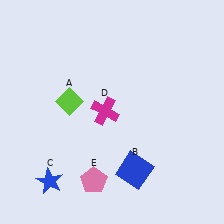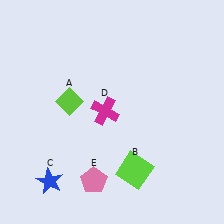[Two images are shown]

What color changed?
The square (B) changed from blue in Image 1 to lime in Image 2.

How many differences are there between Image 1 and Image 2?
There is 1 difference between the two images.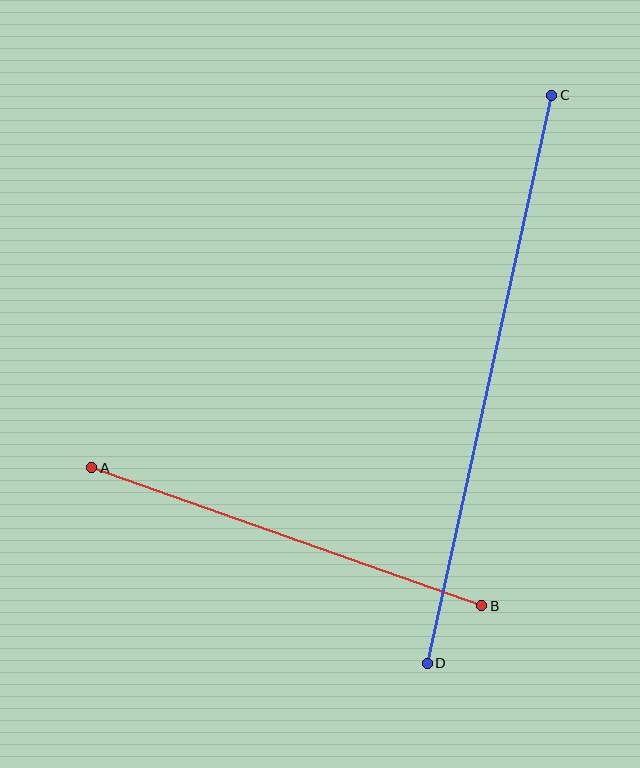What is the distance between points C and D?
The distance is approximately 581 pixels.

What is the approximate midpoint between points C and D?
The midpoint is at approximately (489, 379) pixels.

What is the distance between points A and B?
The distance is approximately 414 pixels.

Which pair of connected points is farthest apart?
Points C and D are farthest apart.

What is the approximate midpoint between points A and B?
The midpoint is at approximately (287, 537) pixels.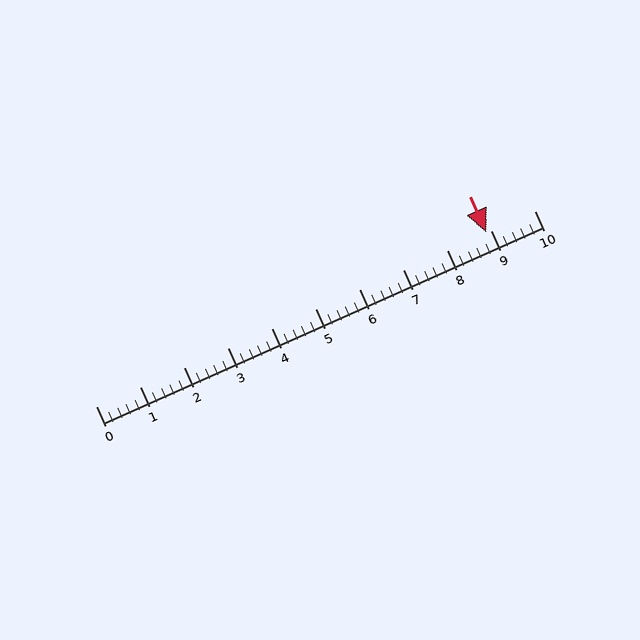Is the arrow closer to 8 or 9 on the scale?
The arrow is closer to 9.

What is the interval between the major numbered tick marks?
The major tick marks are spaced 1 units apart.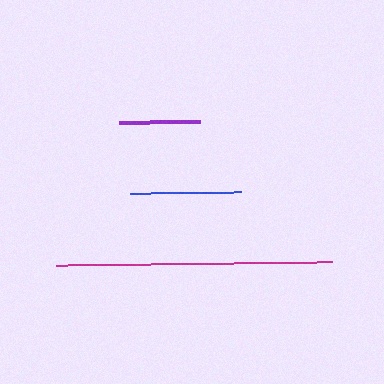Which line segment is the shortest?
The purple line is the shortest at approximately 82 pixels.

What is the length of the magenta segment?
The magenta segment is approximately 276 pixels long.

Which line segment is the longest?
The magenta line is the longest at approximately 276 pixels.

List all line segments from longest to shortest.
From longest to shortest: magenta, blue, purple.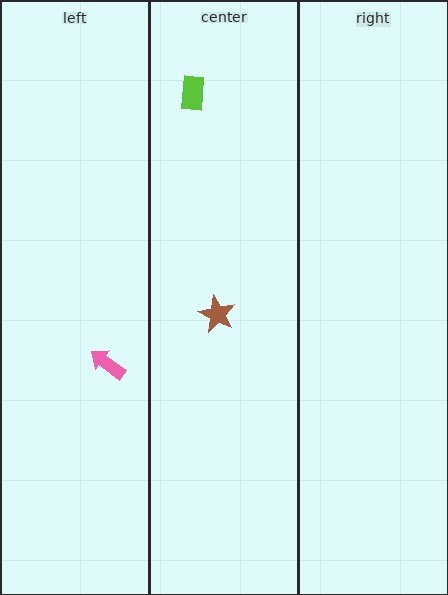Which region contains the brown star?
The center region.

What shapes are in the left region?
The pink arrow.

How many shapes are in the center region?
2.